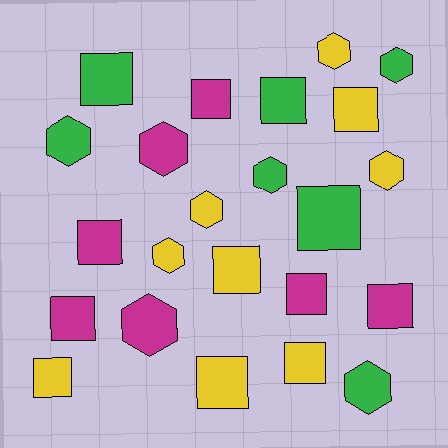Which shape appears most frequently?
Square, with 13 objects.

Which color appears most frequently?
Yellow, with 9 objects.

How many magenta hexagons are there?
There are 2 magenta hexagons.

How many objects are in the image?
There are 23 objects.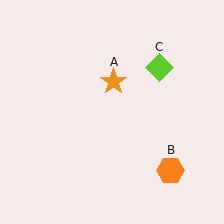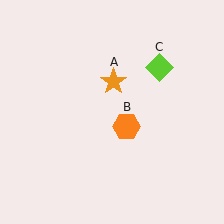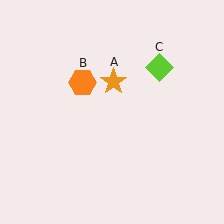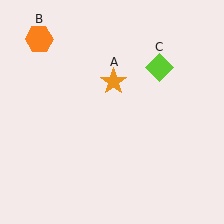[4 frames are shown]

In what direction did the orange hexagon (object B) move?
The orange hexagon (object B) moved up and to the left.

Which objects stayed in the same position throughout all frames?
Orange star (object A) and lime diamond (object C) remained stationary.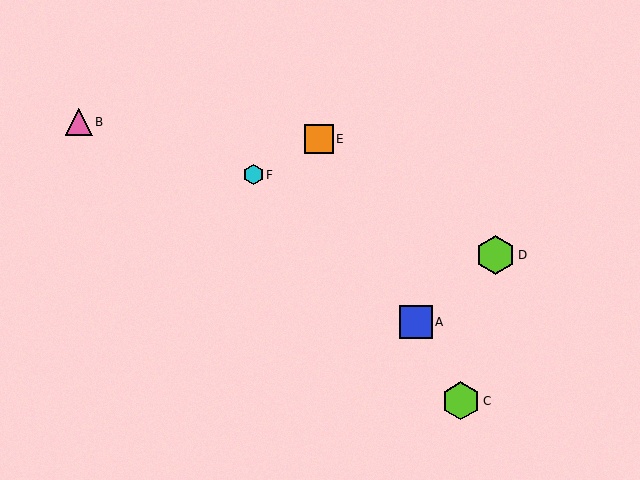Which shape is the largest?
The lime hexagon (labeled D) is the largest.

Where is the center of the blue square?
The center of the blue square is at (416, 322).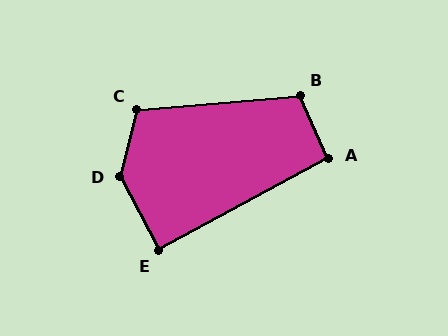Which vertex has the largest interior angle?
D, at approximately 137 degrees.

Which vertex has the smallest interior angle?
E, at approximately 90 degrees.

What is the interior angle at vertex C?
Approximately 109 degrees (obtuse).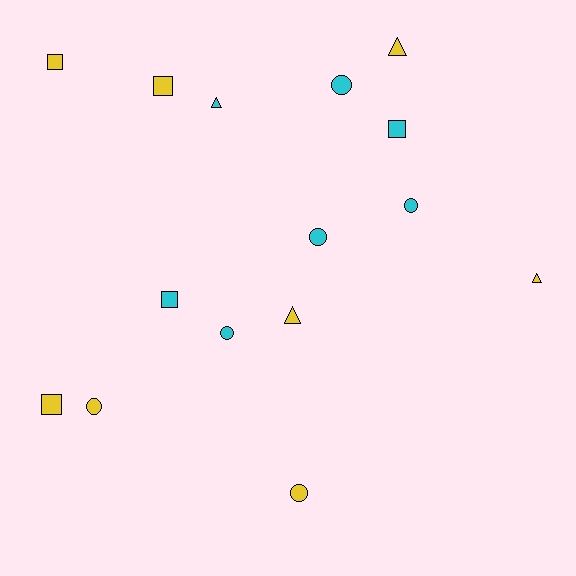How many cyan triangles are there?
There is 1 cyan triangle.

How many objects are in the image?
There are 15 objects.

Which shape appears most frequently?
Circle, with 6 objects.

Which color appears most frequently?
Yellow, with 8 objects.